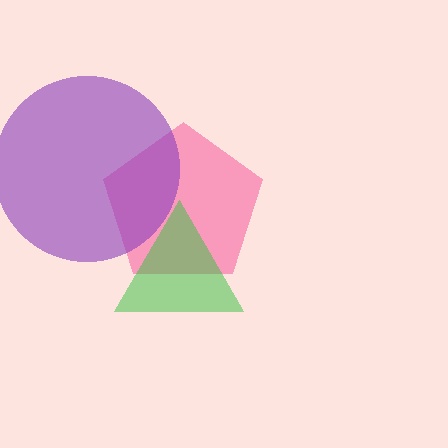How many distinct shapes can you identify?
There are 3 distinct shapes: a pink pentagon, a green triangle, a purple circle.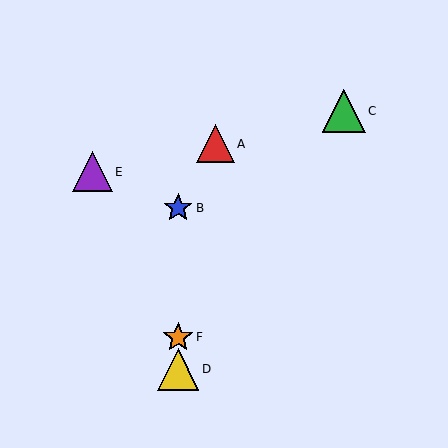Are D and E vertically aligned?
No, D is at x≈178 and E is at x≈93.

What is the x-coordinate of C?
Object C is at x≈344.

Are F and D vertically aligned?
Yes, both are at x≈178.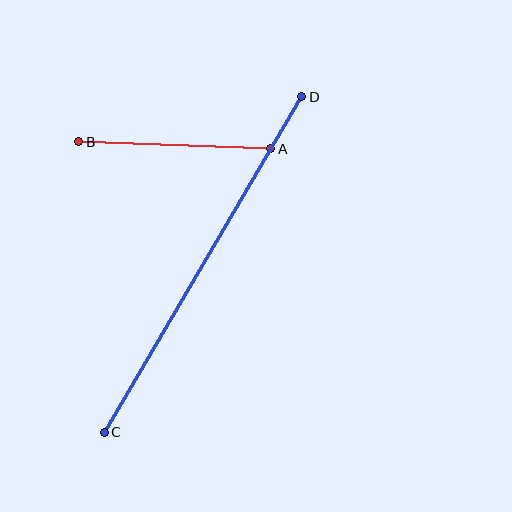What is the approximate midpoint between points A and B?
The midpoint is at approximately (175, 145) pixels.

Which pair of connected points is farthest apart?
Points C and D are farthest apart.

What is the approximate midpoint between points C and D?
The midpoint is at approximately (203, 265) pixels.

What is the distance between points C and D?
The distance is approximately 389 pixels.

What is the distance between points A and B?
The distance is approximately 192 pixels.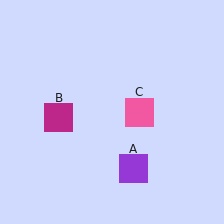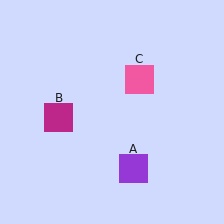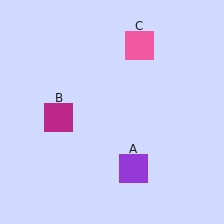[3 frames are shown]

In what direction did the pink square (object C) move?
The pink square (object C) moved up.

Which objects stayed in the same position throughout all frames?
Purple square (object A) and magenta square (object B) remained stationary.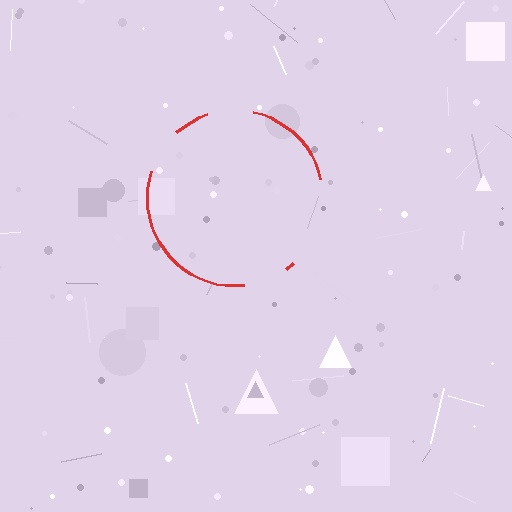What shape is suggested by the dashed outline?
The dashed outline suggests a circle.